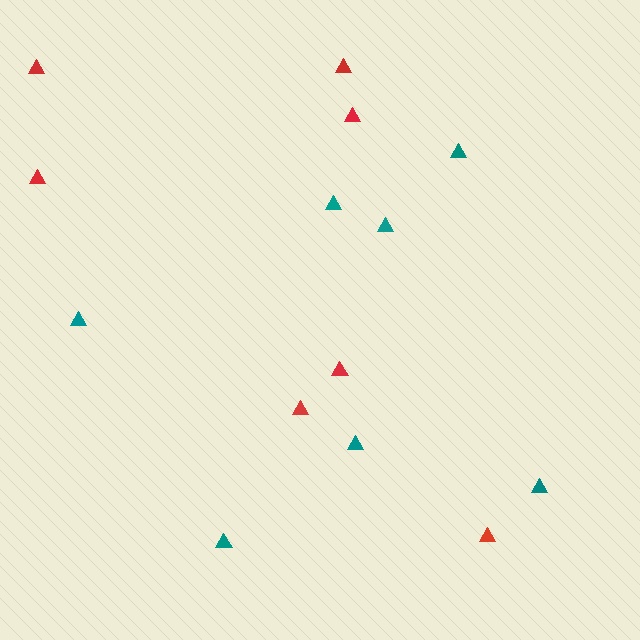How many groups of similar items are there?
There are 2 groups: one group of red triangles (7) and one group of teal triangles (7).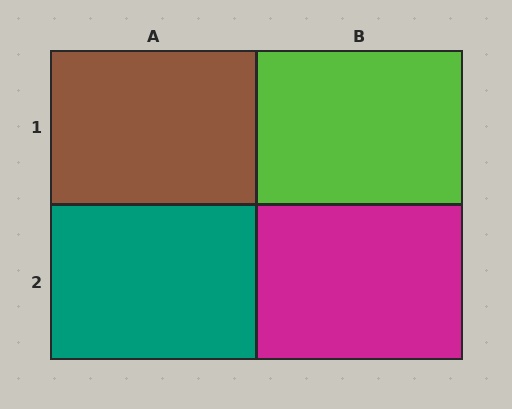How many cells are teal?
1 cell is teal.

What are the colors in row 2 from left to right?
Teal, magenta.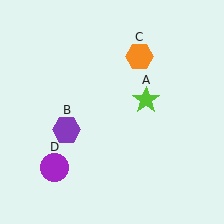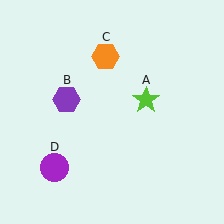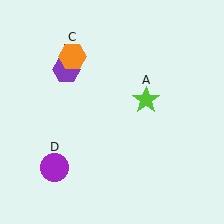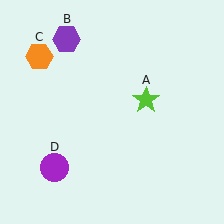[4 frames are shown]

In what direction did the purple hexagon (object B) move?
The purple hexagon (object B) moved up.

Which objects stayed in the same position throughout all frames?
Lime star (object A) and purple circle (object D) remained stationary.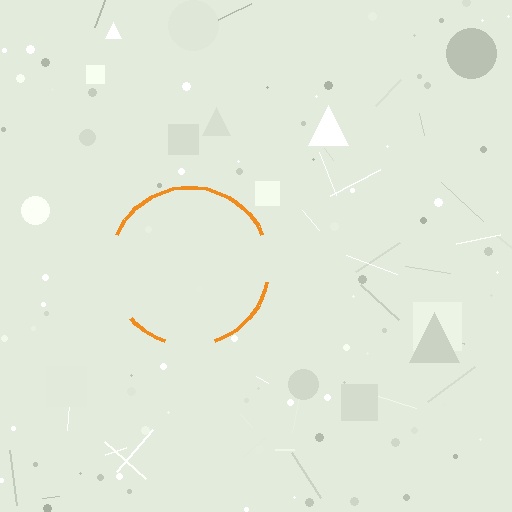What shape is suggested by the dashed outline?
The dashed outline suggests a circle.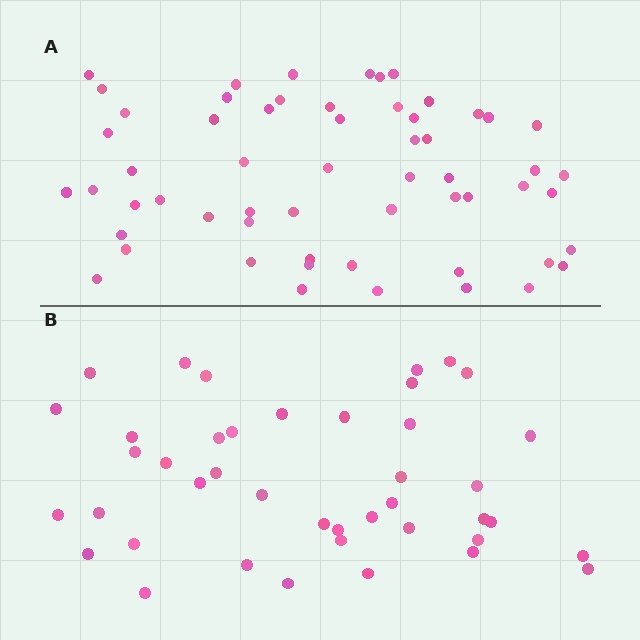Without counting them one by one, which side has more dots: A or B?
Region A (the top region) has more dots.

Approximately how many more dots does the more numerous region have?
Region A has approximately 15 more dots than region B.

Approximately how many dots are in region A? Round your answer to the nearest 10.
About 60 dots. (The exact count is 58, which rounds to 60.)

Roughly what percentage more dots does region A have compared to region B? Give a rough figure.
About 40% more.